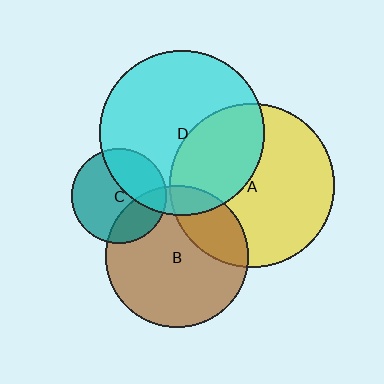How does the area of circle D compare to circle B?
Approximately 1.3 times.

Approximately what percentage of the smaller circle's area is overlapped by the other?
Approximately 25%.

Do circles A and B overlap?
Yes.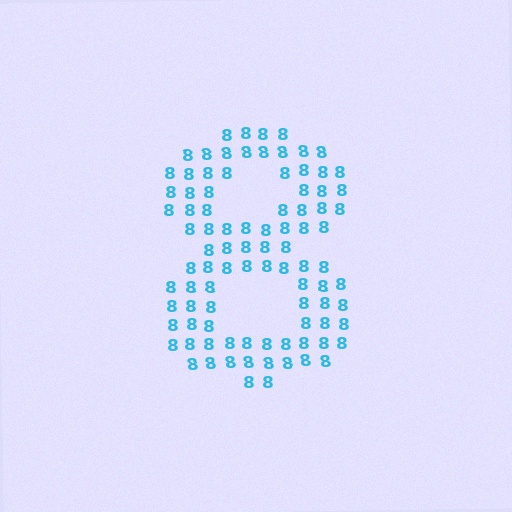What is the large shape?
The large shape is the digit 8.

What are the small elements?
The small elements are digit 8's.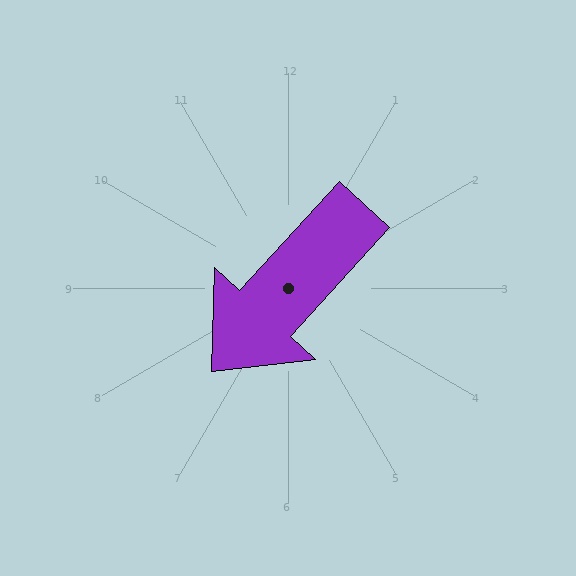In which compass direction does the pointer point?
Southwest.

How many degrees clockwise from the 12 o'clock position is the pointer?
Approximately 223 degrees.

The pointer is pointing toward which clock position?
Roughly 7 o'clock.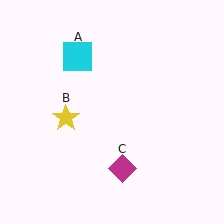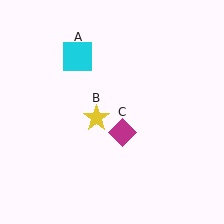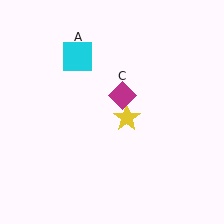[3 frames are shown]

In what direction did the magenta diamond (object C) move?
The magenta diamond (object C) moved up.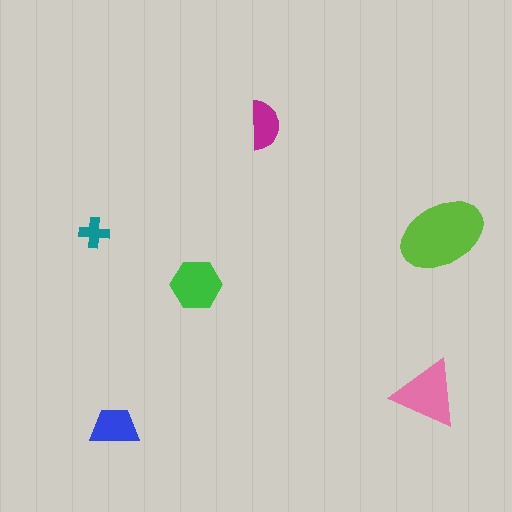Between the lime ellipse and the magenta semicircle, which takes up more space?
The lime ellipse.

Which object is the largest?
The lime ellipse.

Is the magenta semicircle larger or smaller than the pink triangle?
Smaller.